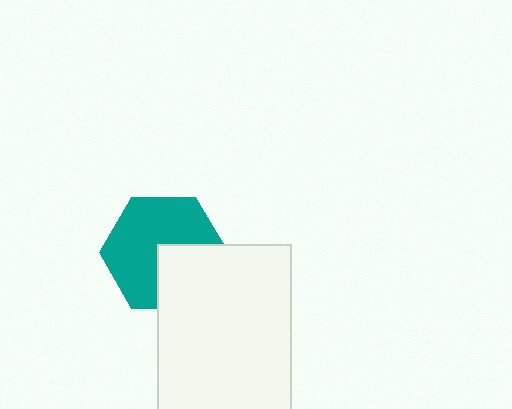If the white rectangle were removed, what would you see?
You would see the complete teal hexagon.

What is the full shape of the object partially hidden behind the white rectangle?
The partially hidden object is a teal hexagon.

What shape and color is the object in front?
The object in front is a white rectangle.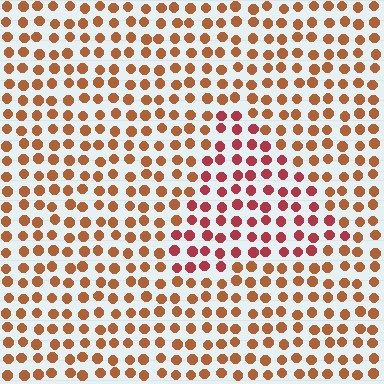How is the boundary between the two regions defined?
The boundary is defined purely by a slight shift in hue (about 30 degrees). Spacing, size, and orientation are identical on both sides.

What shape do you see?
I see a triangle.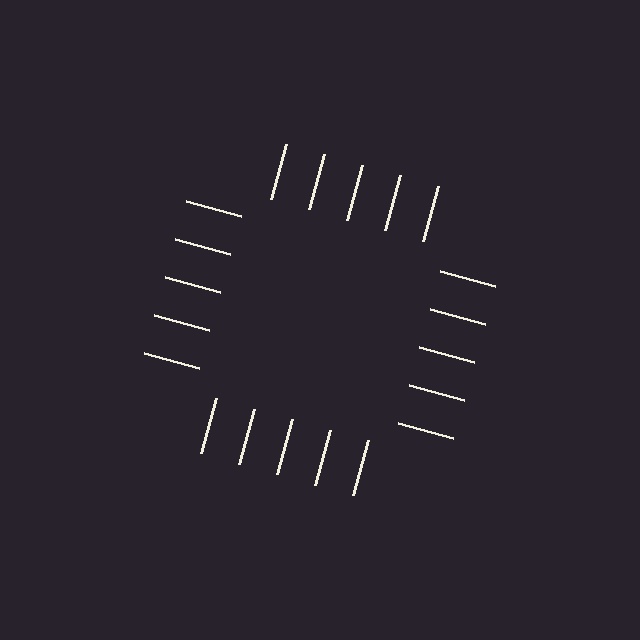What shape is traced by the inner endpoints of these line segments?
An illusory square — the line segments terminate on its edges but no continuous stroke is drawn.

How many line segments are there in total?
20 — 5 along each of the 4 edges.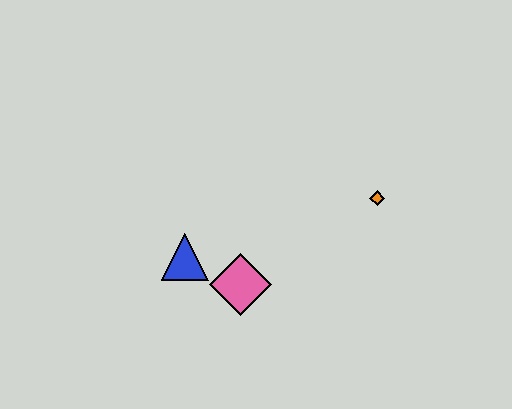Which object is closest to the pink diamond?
The blue triangle is closest to the pink diamond.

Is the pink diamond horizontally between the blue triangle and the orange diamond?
Yes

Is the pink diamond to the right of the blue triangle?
Yes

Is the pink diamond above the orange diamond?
No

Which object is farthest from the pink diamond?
The orange diamond is farthest from the pink diamond.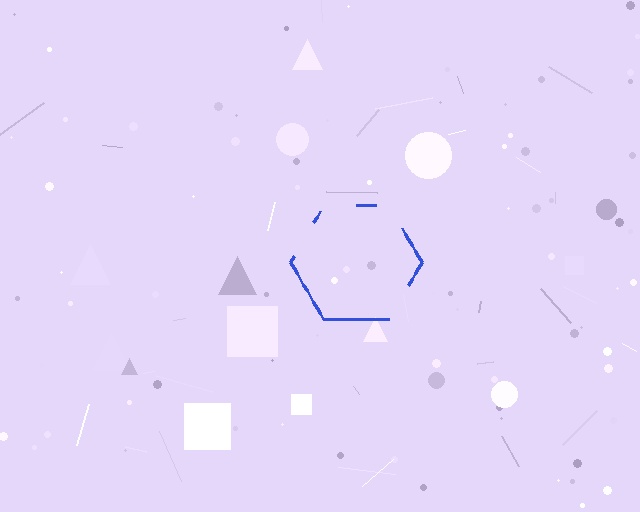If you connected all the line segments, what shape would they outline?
They would outline a hexagon.